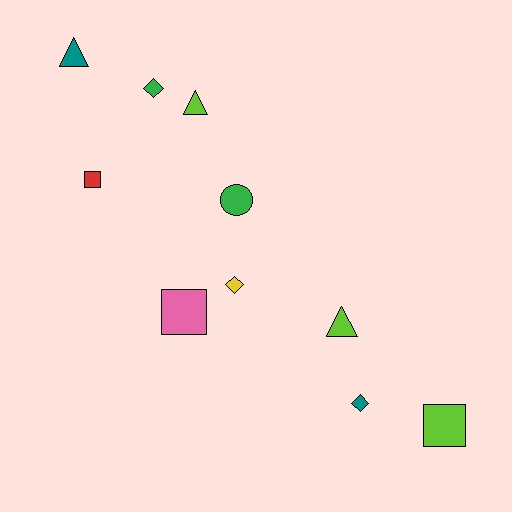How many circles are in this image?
There is 1 circle.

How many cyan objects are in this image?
There are no cyan objects.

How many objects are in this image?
There are 10 objects.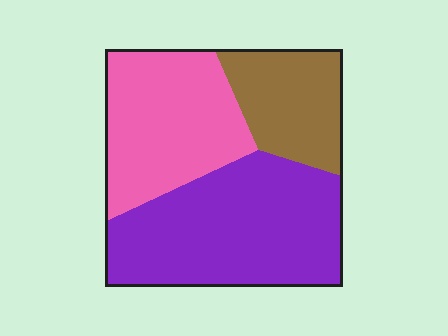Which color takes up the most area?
Purple, at roughly 45%.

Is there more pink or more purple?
Purple.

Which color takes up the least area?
Brown, at roughly 20%.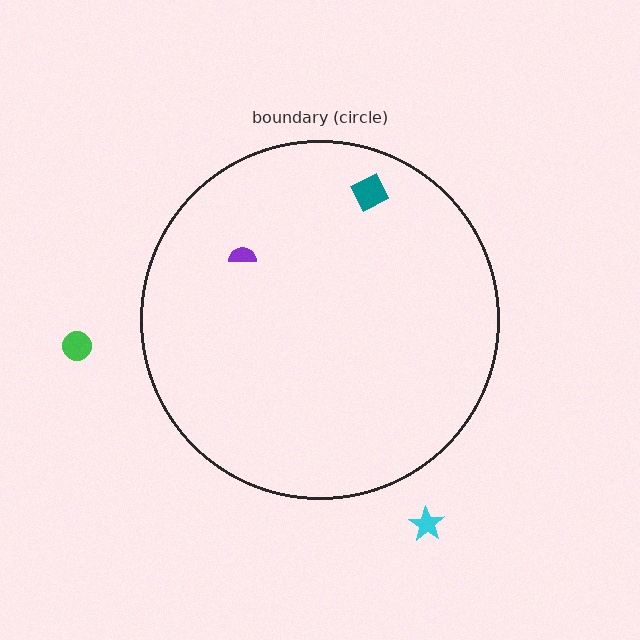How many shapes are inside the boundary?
2 inside, 2 outside.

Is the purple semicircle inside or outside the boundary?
Inside.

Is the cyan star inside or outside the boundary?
Outside.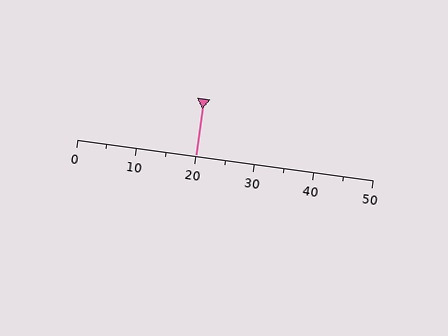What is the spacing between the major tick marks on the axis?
The major ticks are spaced 10 apart.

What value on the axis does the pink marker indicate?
The marker indicates approximately 20.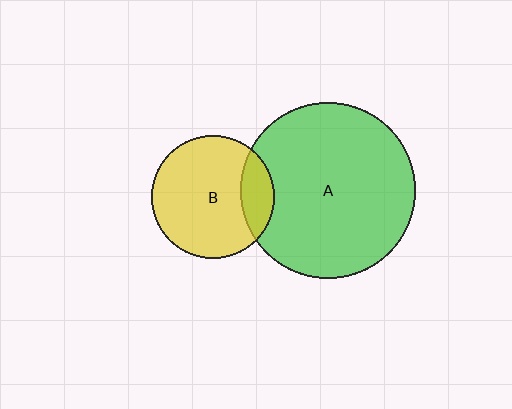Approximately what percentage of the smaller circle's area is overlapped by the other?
Approximately 20%.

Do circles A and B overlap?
Yes.